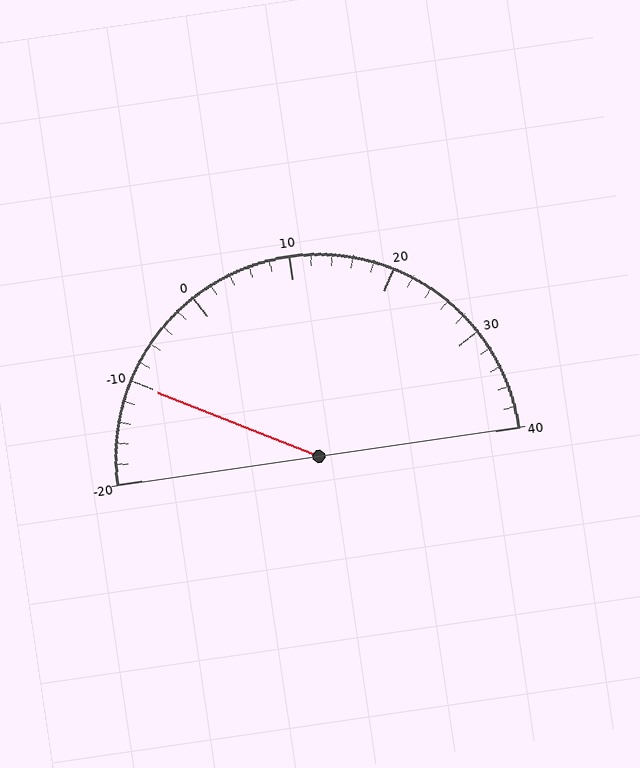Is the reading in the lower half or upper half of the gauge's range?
The reading is in the lower half of the range (-20 to 40).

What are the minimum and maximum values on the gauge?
The gauge ranges from -20 to 40.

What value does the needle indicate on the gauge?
The needle indicates approximately -10.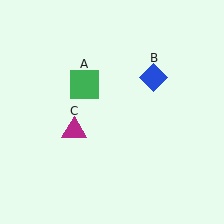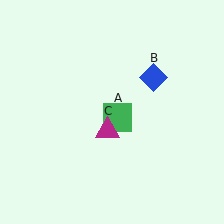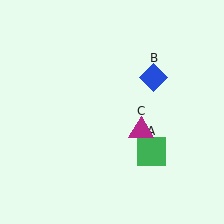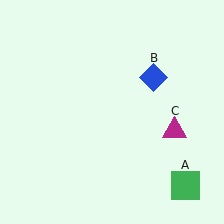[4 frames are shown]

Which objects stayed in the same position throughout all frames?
Blue diamond (object B) remained stationary.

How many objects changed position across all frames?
2 objects changed position: green square (object A), magenta triangle (object C).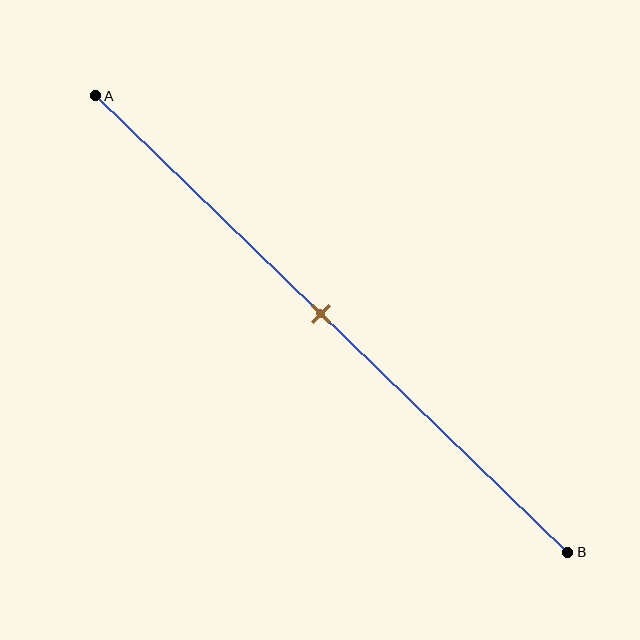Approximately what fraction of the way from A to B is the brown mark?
The brown mark is approximately 50% of the way from A to B.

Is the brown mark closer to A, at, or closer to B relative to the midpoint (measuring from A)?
The brown mark is approximately at the midpoint of segment AB.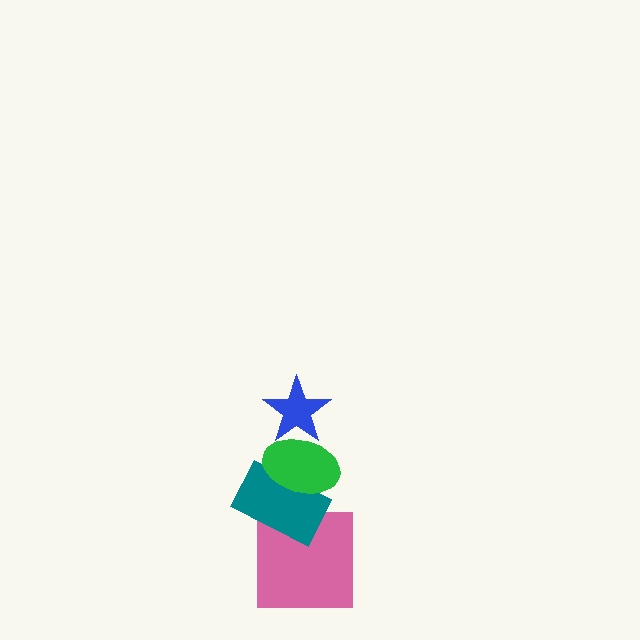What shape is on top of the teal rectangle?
The green ellipse is on top of the teal rectangle.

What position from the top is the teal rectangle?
The teal rectangle is 3rd from the top.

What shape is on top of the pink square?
The teal rectangle is on top of the pink square.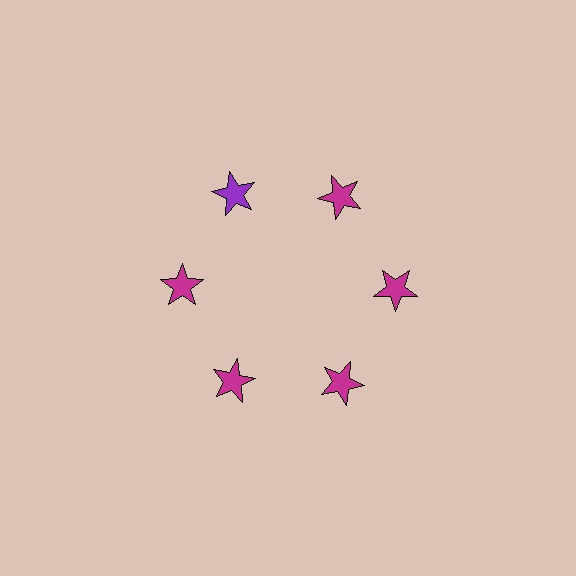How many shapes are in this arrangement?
There are 6 shapes arranged in a ring pattern.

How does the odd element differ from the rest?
It has a different color: purple instead of magenta.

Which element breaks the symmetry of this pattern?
The purple star at roughly the 11 o'clock position breaks the symmetry. All other shapes are magenta stars.